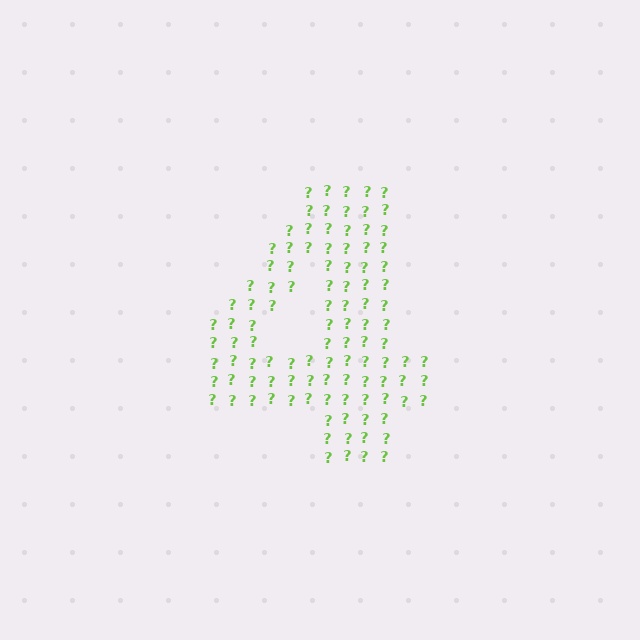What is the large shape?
The large shape is the digit 4.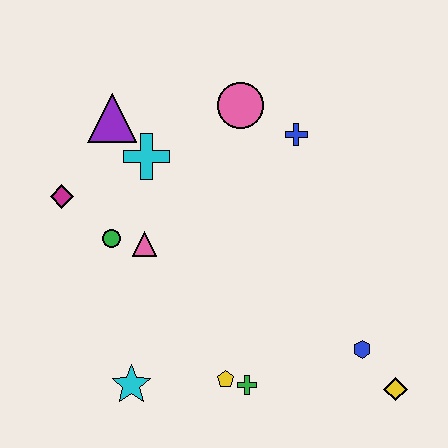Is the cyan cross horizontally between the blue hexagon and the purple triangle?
Yes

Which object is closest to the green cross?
The yellow pentagon is closest to the green cross.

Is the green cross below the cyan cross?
Yes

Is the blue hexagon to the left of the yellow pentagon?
No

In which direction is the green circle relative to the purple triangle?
The green circle is below the purple triangle.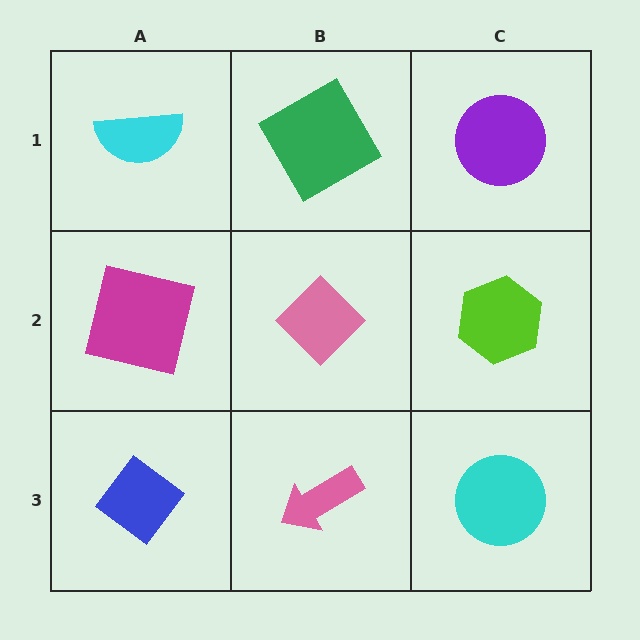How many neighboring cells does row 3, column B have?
3.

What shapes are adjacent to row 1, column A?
A magenta square (row 2, column A), a green diamond (row 1, column B).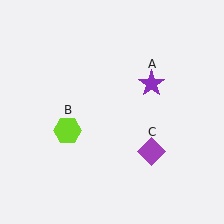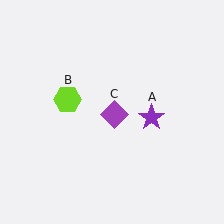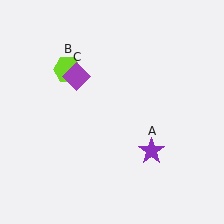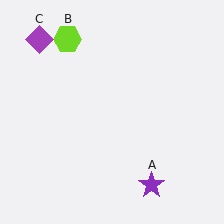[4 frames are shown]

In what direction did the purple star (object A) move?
The purple star (object A) moved down.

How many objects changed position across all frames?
3 objects changed position: purple star (object A), lime hexagon (object B), purple diamond (object C).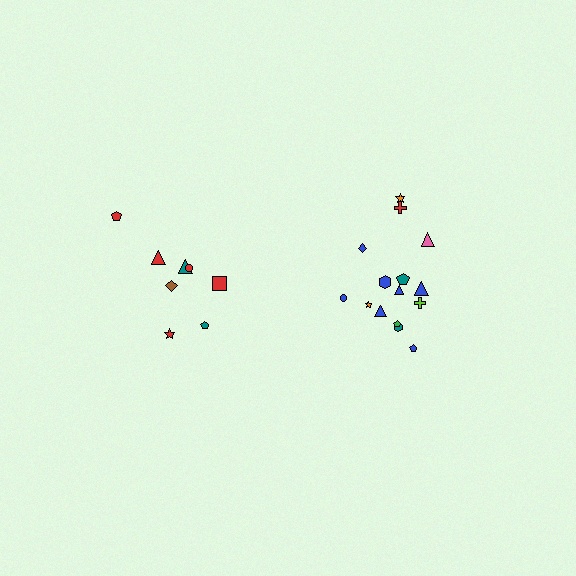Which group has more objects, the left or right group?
The right group.